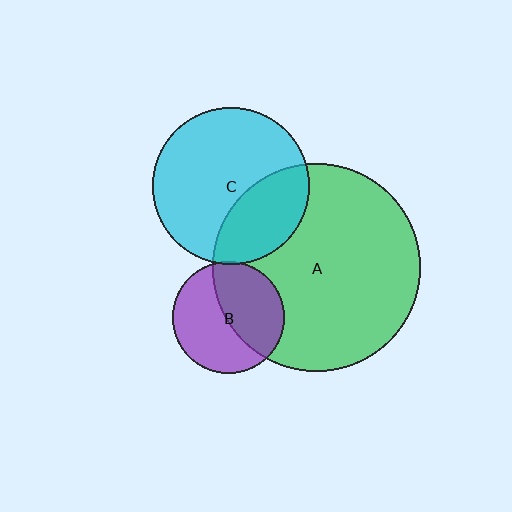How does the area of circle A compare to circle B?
Approximately 3.5 times.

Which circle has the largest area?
Circle A (green).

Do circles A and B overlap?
Yes.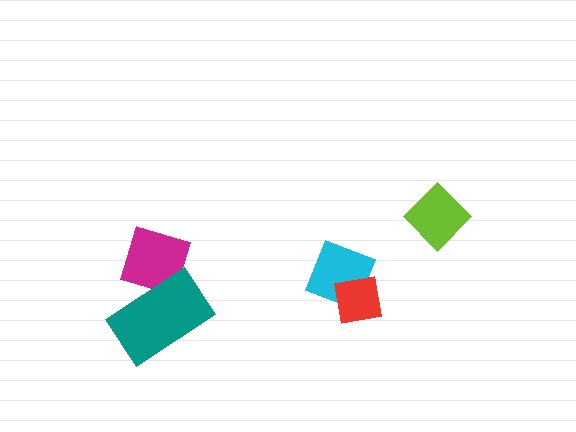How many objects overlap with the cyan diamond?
1 object overlaps with the cyan diamond.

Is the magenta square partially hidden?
Yes, it is partially covered by another shape.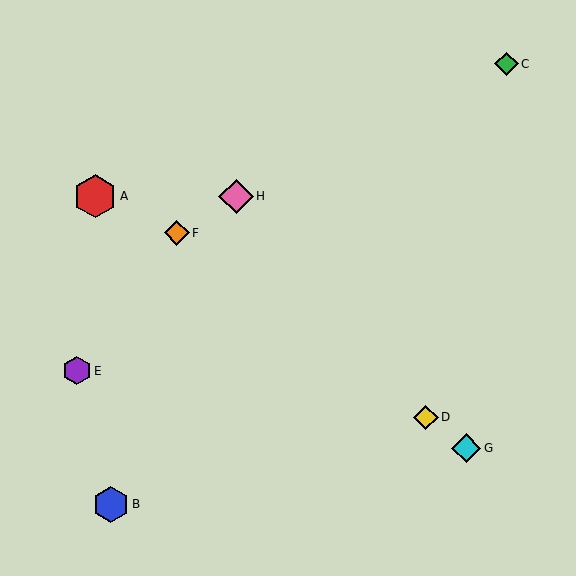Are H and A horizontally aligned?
Yes, both are at y≈196.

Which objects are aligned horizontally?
Objects A, H are aligned horizontally.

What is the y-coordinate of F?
Object F is at y≈233.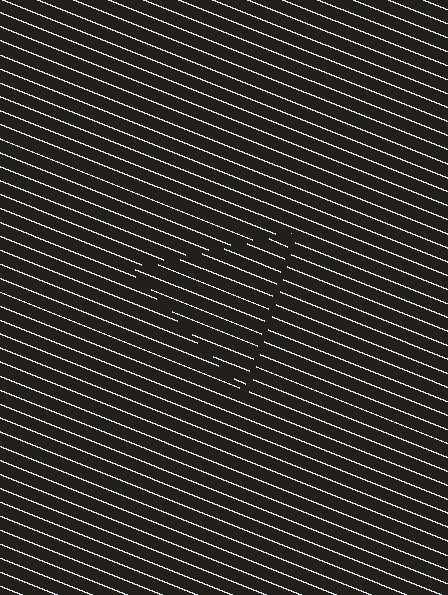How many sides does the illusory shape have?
3 sides — the line-ends trace a triangle.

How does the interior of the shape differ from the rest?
The interior of the shape contains the same grating, shifted by half a period — the contour is defined by the phase discontinuity where line-ends from the inner and outer gratings abut.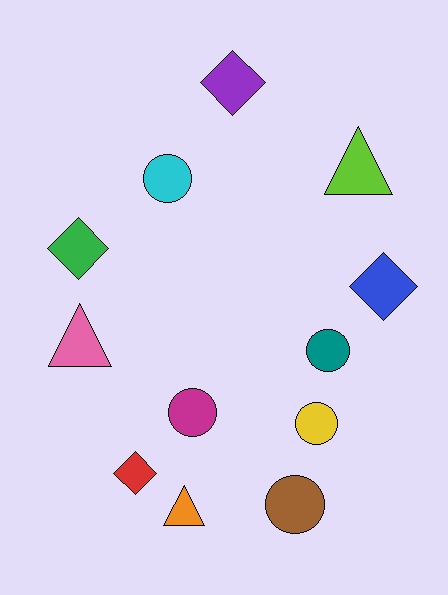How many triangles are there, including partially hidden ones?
There are 3 triangles.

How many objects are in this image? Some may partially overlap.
There are 12 objects.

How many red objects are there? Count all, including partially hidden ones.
There is 1 red object.